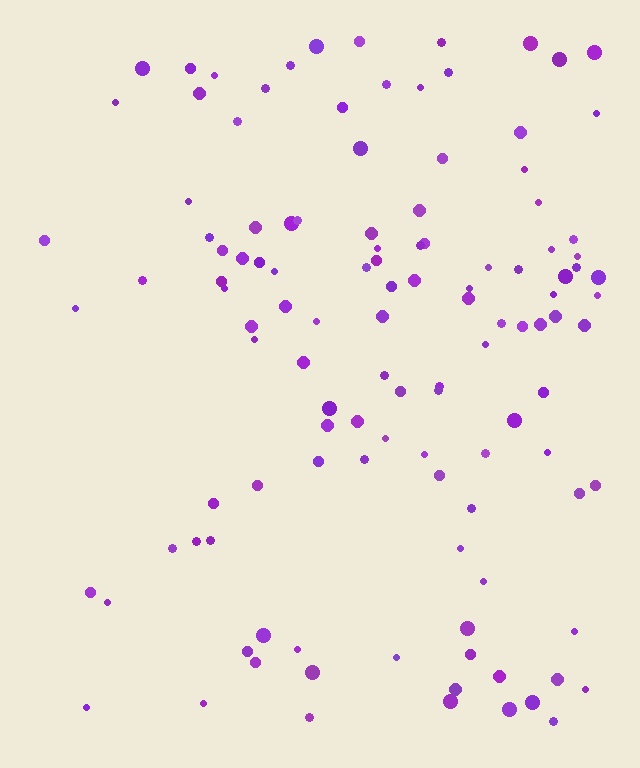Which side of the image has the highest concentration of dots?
The right.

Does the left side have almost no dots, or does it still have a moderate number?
Still a moderate number, just noticeably fewer than the right.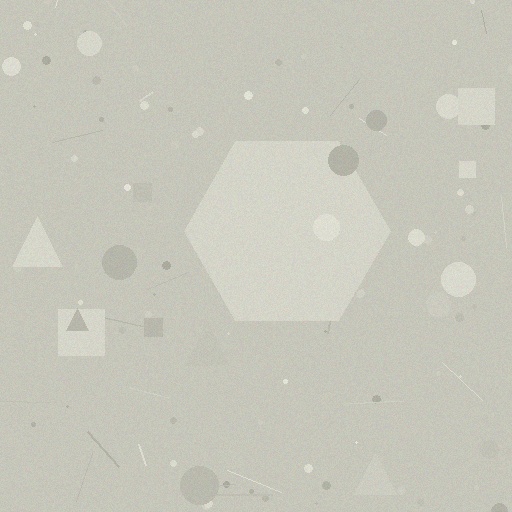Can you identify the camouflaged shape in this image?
The camouflaged shape is a hexagon.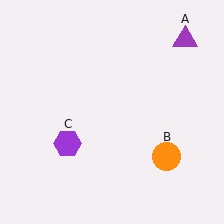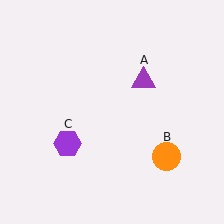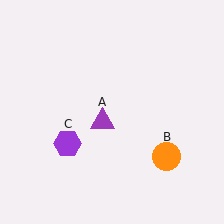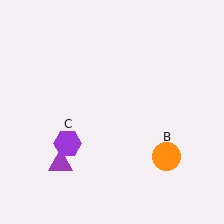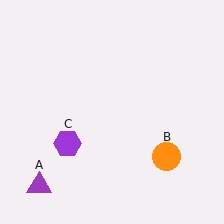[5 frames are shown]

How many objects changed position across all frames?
1 object changed position: purple triangle (object A).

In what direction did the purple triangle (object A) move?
The purple triangle (object A) moved down and to the left.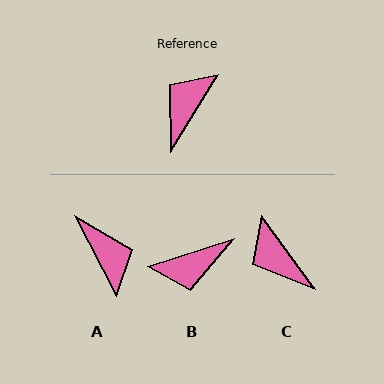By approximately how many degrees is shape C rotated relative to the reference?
Approximately 68 degrees counter-clockwise.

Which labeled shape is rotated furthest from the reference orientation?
B, about 140 degrees away.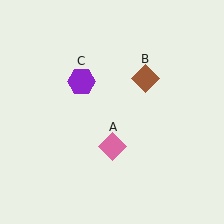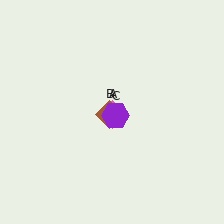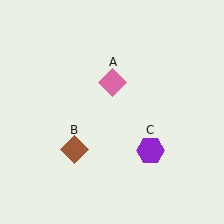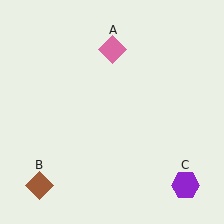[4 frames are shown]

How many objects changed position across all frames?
3 objects changed position: pink diamond (object A), brown diamond (object B), purple hexagon (object C).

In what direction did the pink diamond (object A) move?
The pink diamond (object A) moved up.